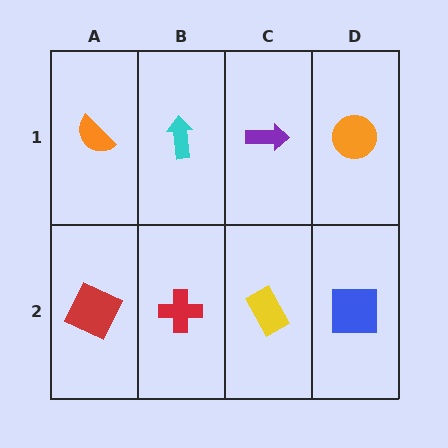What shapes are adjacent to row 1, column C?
A yellow rectangle (row 2, column C), a cyan arrow (row 1, column B), an orange circle (row 1, column D).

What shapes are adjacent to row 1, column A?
A red square (row 2, column A), a cyan arrow (row 1, column B).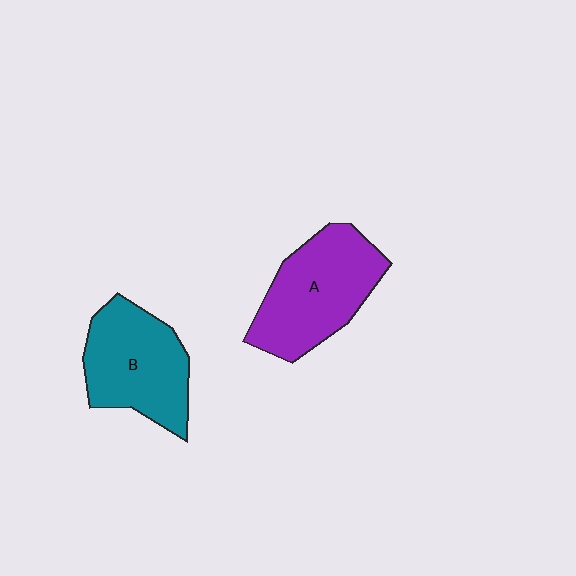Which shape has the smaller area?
Shape B (teal).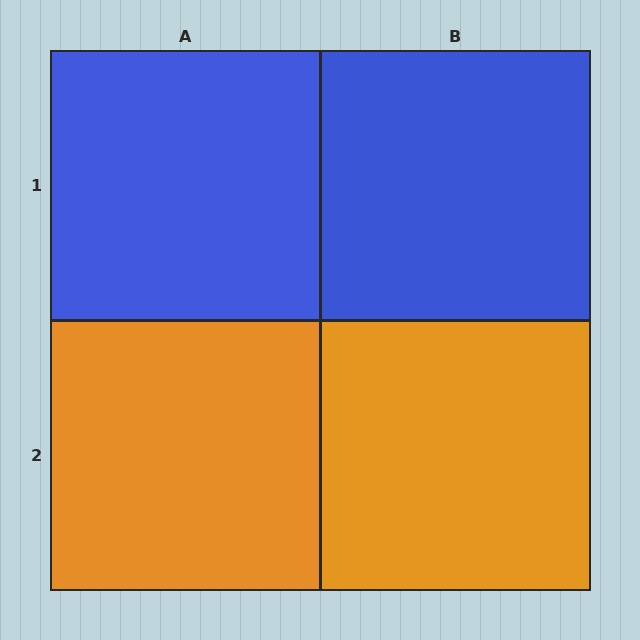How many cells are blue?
2 cells are blue.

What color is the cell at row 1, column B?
Blue.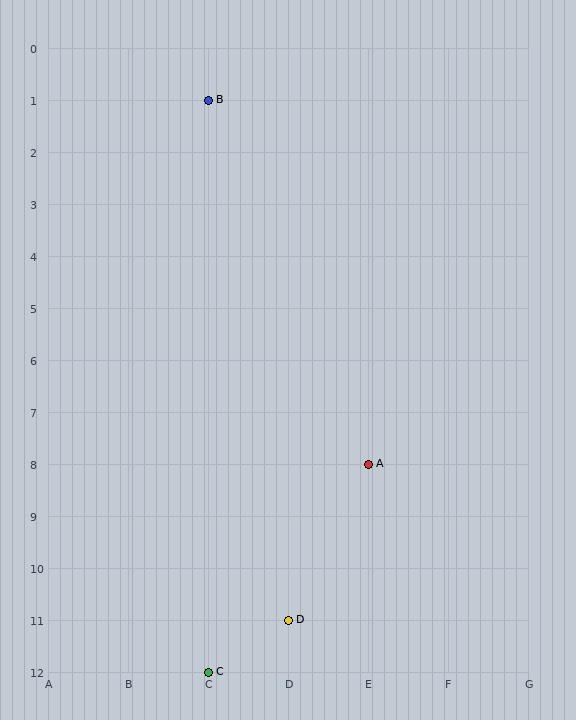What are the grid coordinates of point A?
Point A is at grid coordinates (E, 8).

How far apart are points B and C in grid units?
Points B and C are 11 rows apart.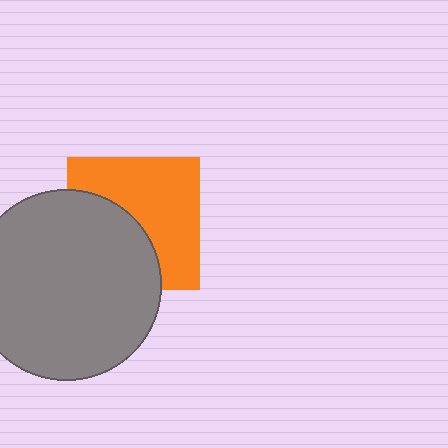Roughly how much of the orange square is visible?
About half of it is visible (roughly 57%).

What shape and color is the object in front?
The object in front is a gray circle.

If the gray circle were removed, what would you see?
You would see the complete orange square.